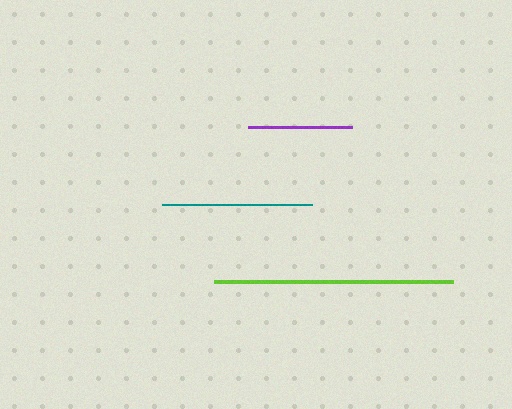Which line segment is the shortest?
The purple line is the shortest at approximately 104 pixels.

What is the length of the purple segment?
The purple segment is approximately 104 pixels long.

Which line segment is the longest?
The lime line is the longest at approximately 240 pixels.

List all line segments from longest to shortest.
From longest to shortest: lime, teal, purple.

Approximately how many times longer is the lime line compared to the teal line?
The lime line is approximately 1.6 times the length of the teal line.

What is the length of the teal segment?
The teal segment is approximately 149 pixels long.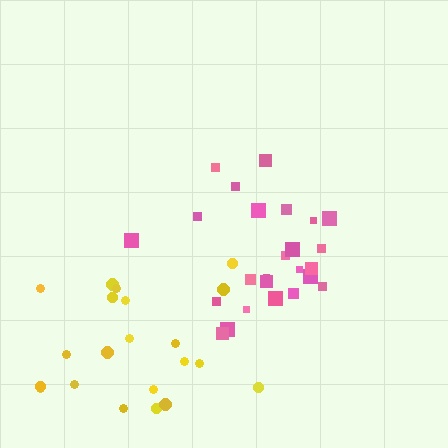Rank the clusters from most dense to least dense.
pink, yellow.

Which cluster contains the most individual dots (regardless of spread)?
Pink (25).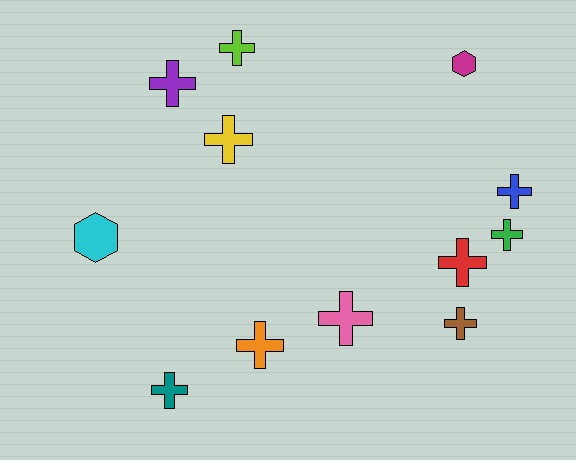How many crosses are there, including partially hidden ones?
There are 10 crosses.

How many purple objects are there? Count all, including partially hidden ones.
There is 1 purple object.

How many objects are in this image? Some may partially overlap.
There are 12 objects.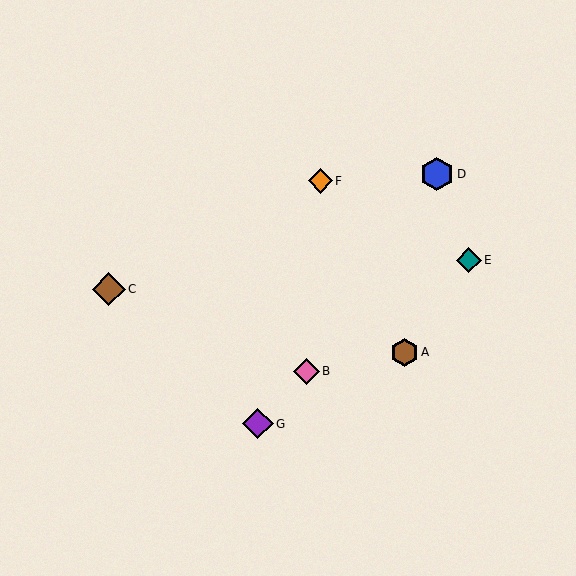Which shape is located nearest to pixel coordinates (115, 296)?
The brown diamond (labeled C) at (109, 289) is nearest to that location.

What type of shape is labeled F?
Shape F is an orange diamond.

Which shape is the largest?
The blue hexagon (labeled D) is the largest.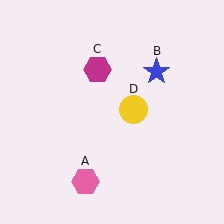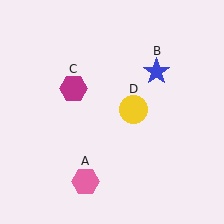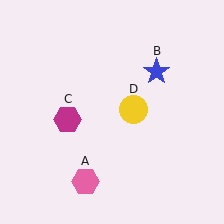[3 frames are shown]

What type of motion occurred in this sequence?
The magenta hexagon (object C) rotated counterclockwise around the center of the scene.